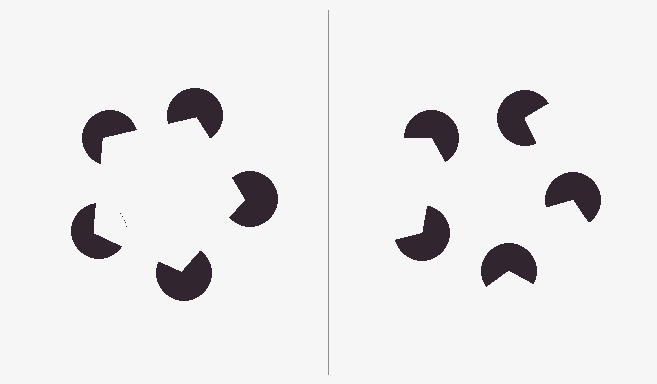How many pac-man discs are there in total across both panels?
10 — 5 on each side.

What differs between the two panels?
The pac-man discs are positioned identically on both sides; only the wedge orientations differ. On the left they align to a pentagon; on the right they are misaligned.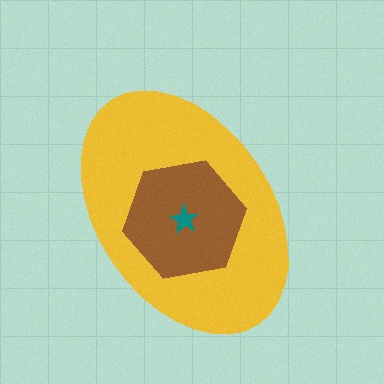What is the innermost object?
The teal star.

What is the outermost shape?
The yellow ellipse.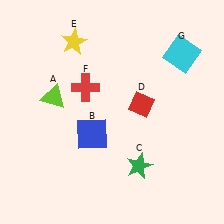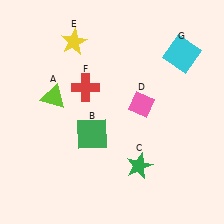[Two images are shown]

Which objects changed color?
B changed from blue to green. D changed from red to pink.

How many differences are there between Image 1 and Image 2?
There are 2 differences between the two images.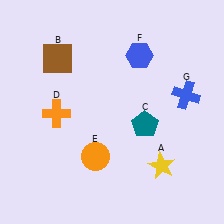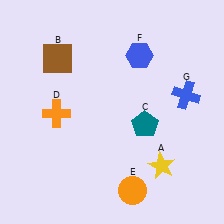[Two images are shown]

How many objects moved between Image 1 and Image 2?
1 object moved between the two images.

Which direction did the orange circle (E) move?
The orange circle (E) moved right.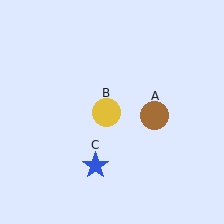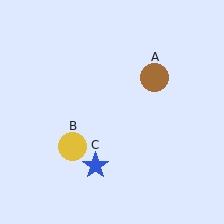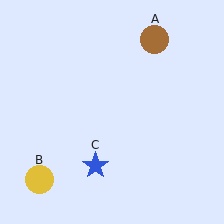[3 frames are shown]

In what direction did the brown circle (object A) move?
The brown circle (object A) moved up.